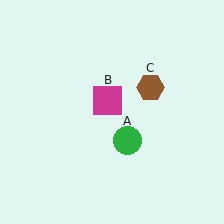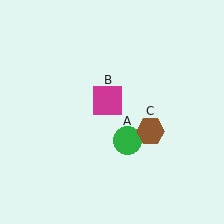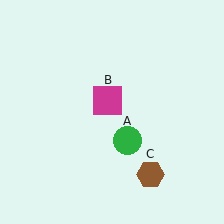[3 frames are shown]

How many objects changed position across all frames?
1 object changed position: brown hexagon (object C).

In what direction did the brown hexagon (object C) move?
The brown hexagon (object C) moved down.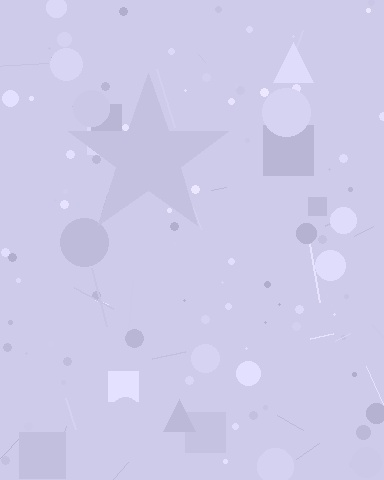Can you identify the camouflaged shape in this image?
The camouflaged shape is a star.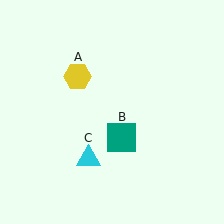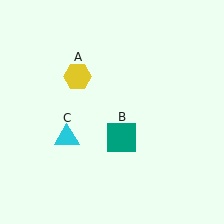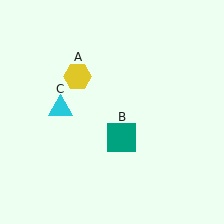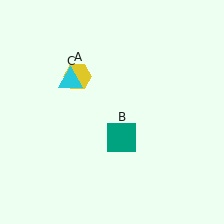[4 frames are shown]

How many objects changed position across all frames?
1 object changed position: cyan triangle (object C).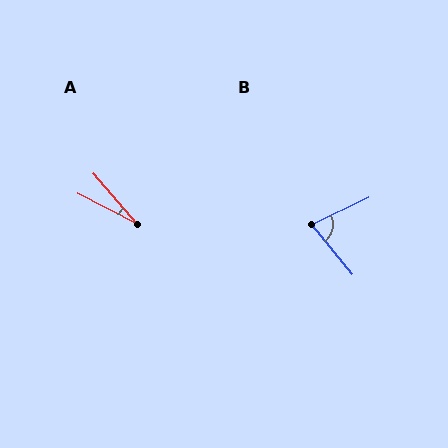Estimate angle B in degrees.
Approximately 76 degrees.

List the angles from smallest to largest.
A (22°), B (76°).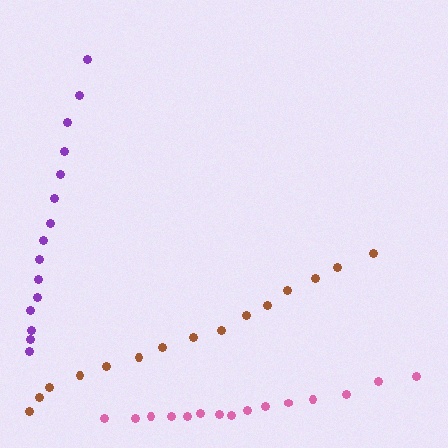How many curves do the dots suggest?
There are 3 distinct paths.